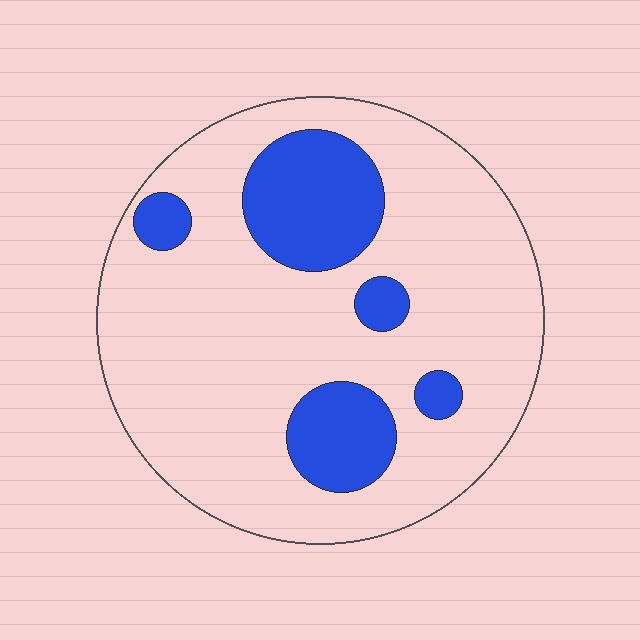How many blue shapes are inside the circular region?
5.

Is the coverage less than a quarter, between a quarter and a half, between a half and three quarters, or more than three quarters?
Less than a quarter.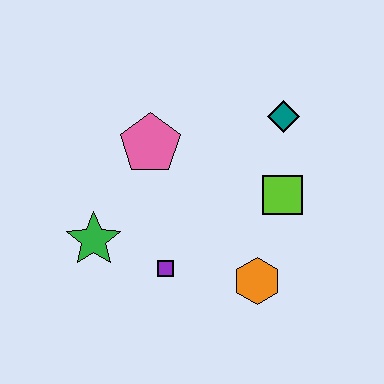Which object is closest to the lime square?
The teal diamond is closest to the lime square.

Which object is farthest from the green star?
The teal diamond is farthest from the green star.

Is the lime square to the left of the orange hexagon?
No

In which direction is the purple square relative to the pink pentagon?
The purple square is below the pink pentagon.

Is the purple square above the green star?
No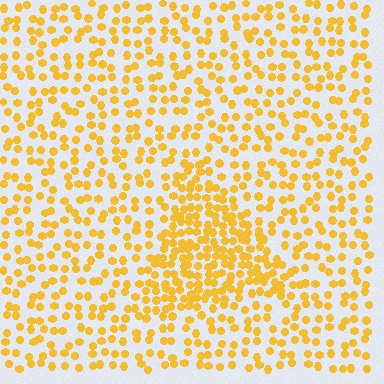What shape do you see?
I see a triangle.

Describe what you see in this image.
The image contains small yellow elements arranged at two different densities. A triangle-shaped region is visible where the elements are more densely packed than the surrounding area.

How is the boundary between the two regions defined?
The boundary is defined by a change in element density (approximately 2.0x ratio). All elements are the same color, size, and shape.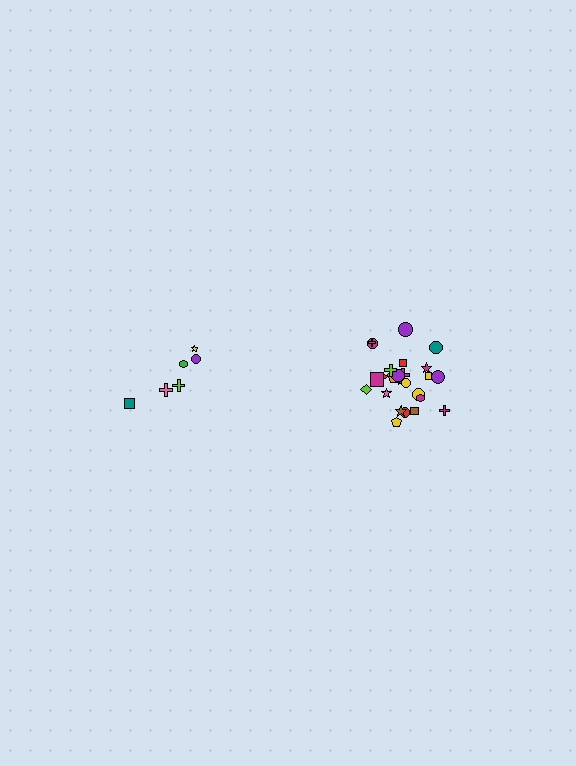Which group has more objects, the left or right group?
The right group.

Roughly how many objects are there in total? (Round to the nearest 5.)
Roughly 30 objects in total.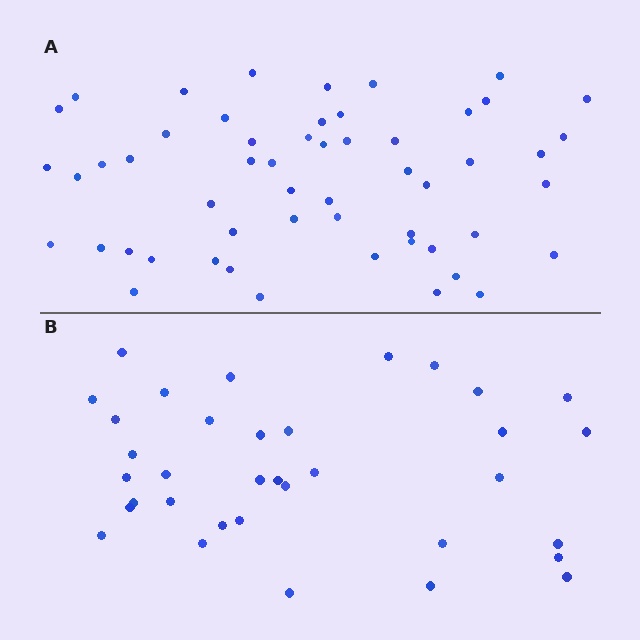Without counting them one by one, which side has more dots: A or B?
Region A (the top region) has more dots.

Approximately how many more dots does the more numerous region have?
Region A has approximately 20 more dots than region B.